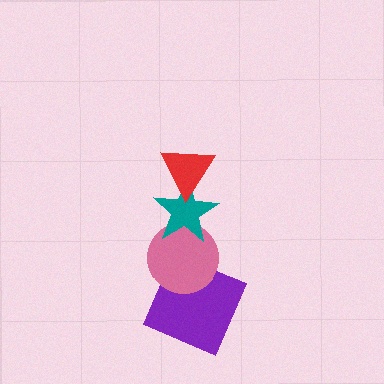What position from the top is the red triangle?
The red triangle is 1st from the top.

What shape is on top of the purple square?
The pink circle is on top of the purple square.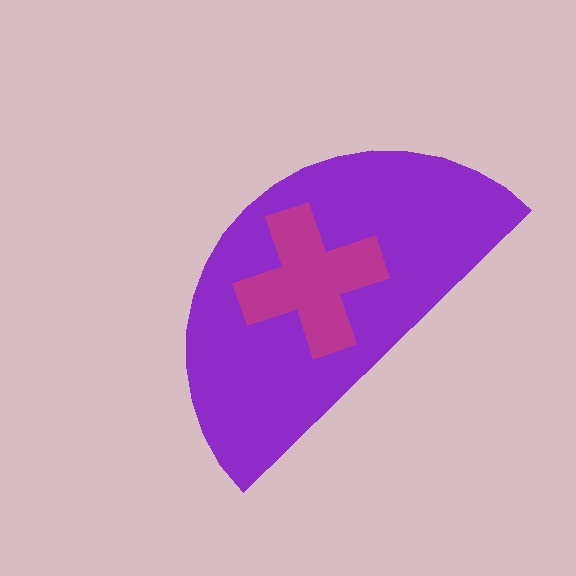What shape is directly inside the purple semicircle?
The magenta cross.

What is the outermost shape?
The purple semicircle.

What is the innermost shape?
The magenta cross.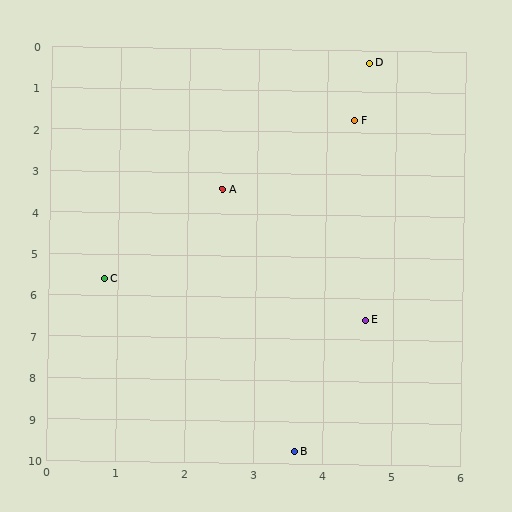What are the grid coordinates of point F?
Point F is at approximately (4.4, 1.7).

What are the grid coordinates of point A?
Point A is at approximately (2.5, 3.4).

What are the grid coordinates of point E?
Point E is at approximately (4.6, 6.5).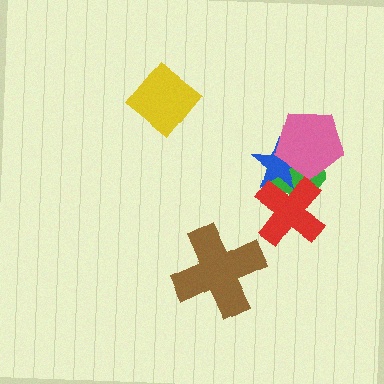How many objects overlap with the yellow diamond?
0 objects overlap with the yellow diamond.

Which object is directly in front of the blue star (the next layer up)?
The red cross is directly in front of the blue star.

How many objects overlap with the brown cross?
0 objects overlap with the brown cross.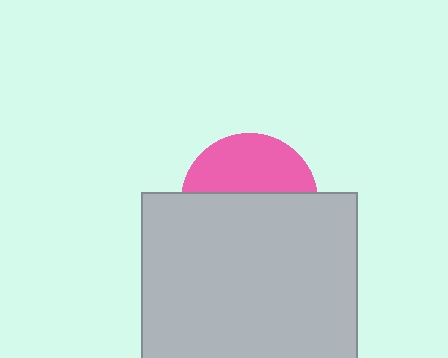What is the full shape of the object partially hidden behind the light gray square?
The partially hidden object is a pink circle.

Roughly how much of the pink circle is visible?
A small part of it is visible (roughly 41%).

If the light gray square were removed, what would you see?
You would see the complete pink circle.